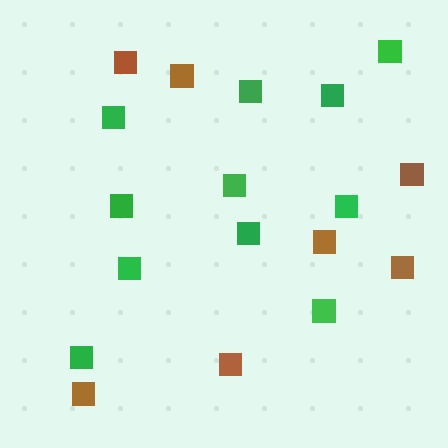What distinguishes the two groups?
There are 2 groups: one group of green squares (11) and one group of brown squares (7).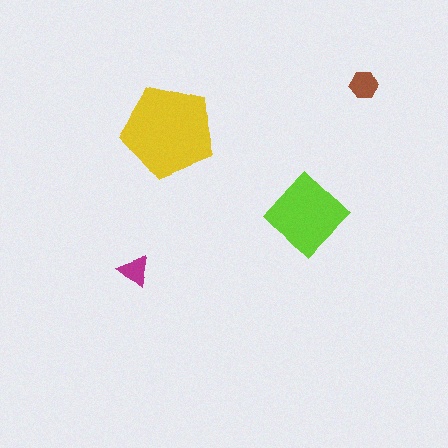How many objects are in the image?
There are 4 objects in the image.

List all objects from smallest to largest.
The magenta triangle, the brown hexagon, the lime diamond, the yellow pentagon.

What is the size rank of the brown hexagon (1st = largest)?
3rd.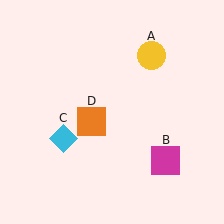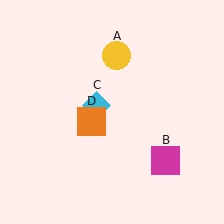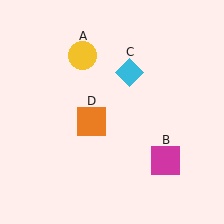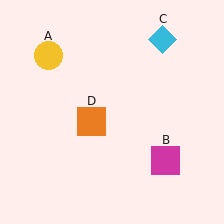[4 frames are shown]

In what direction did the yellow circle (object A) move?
The yellow circle (object A) moved left.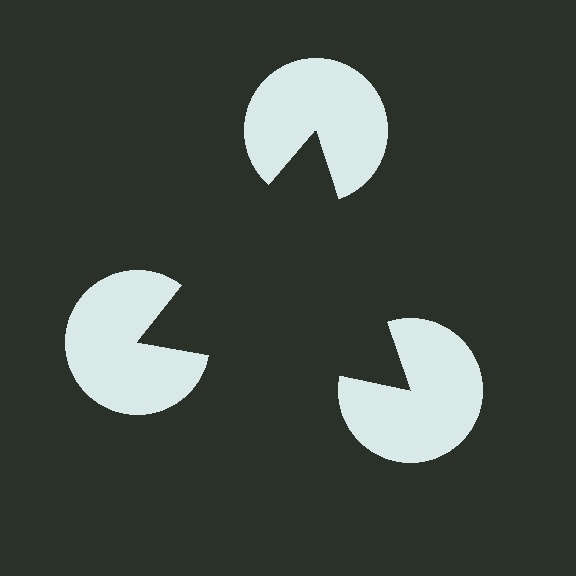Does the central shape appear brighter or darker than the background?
It typically appears slightly darker than the background, even though no actual brightness change is drawn.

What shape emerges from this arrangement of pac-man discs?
An illusory triangle — its edges are inferred from the aligned wedge cuts in the pac-man discs, not physically drawn.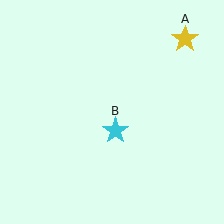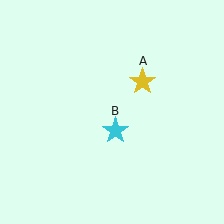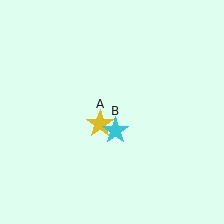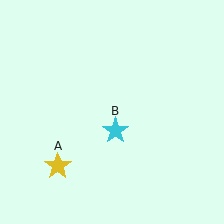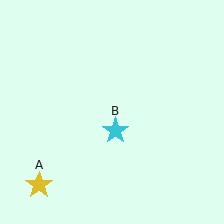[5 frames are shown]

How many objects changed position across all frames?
1 object changed position: yellow star (object A).